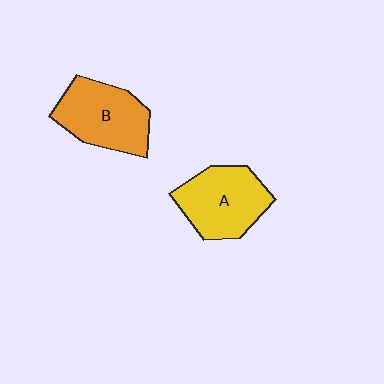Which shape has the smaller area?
Shape A (yellow).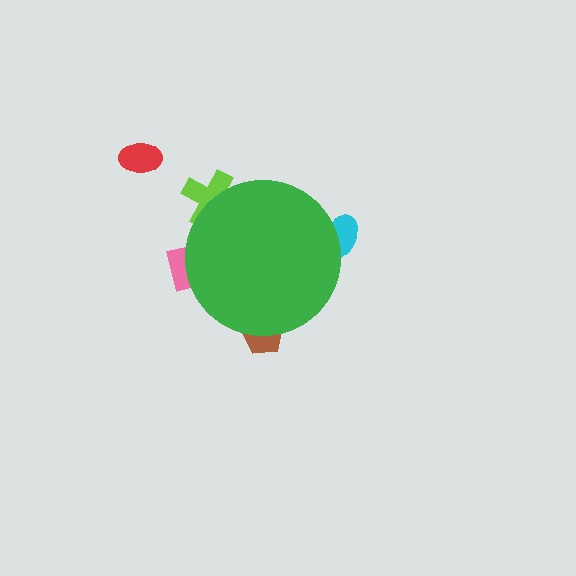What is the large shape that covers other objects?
A green circle.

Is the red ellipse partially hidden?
No, the red ellipse is fully visible.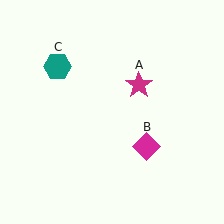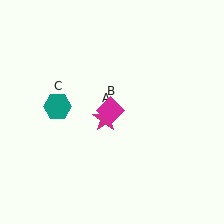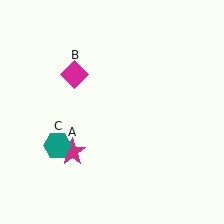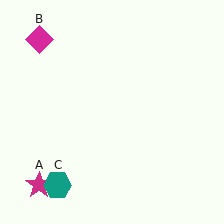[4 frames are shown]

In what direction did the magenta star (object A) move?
The magenta star (object A) moved down and to the left.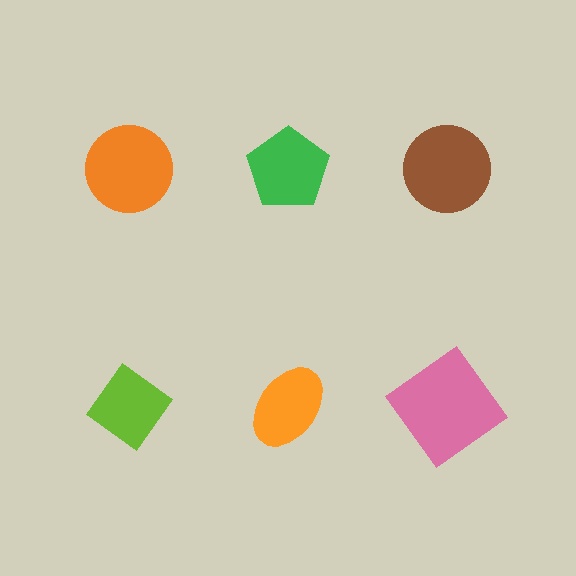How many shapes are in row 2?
3 shapes.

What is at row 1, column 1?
An orange circle.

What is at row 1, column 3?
A brown circle.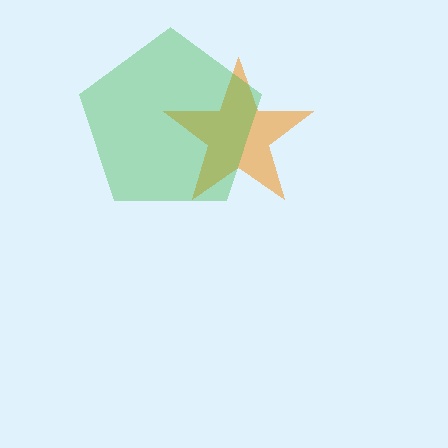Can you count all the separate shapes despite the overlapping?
Yes, there are 2 separate shapes.